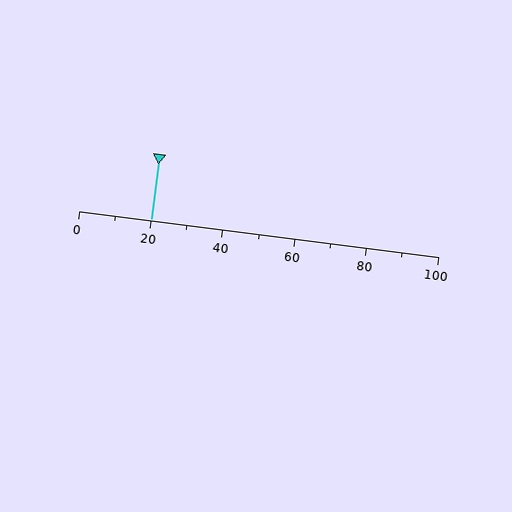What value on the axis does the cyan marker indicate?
The marker indicates approximately 20.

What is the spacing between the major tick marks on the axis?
The major ticks are spaced 20 apart.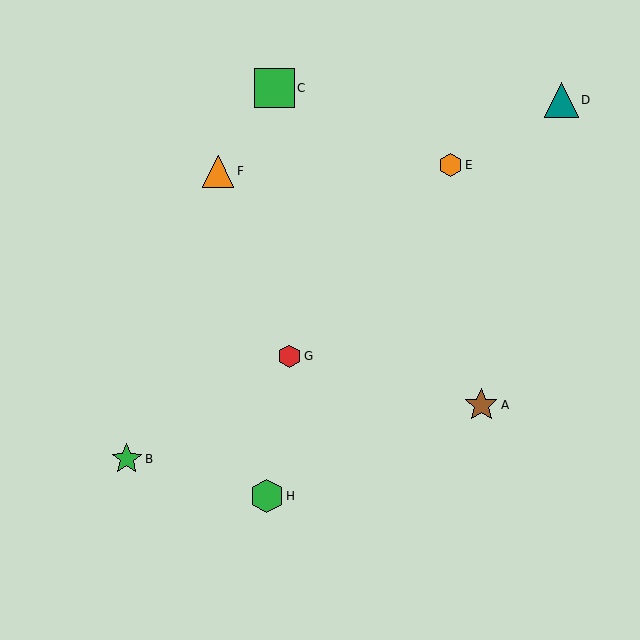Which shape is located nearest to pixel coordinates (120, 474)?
The green star (labeled B) at (127, 459) is nearest to that location.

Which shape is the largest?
The green square (labeled C) is the largest.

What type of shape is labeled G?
Shape G is a red hexagon.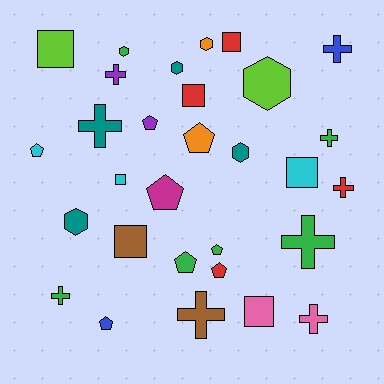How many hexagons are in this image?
There are 6 hexagons.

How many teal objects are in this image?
There are 4 teal objects.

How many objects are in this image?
There are 30 objects.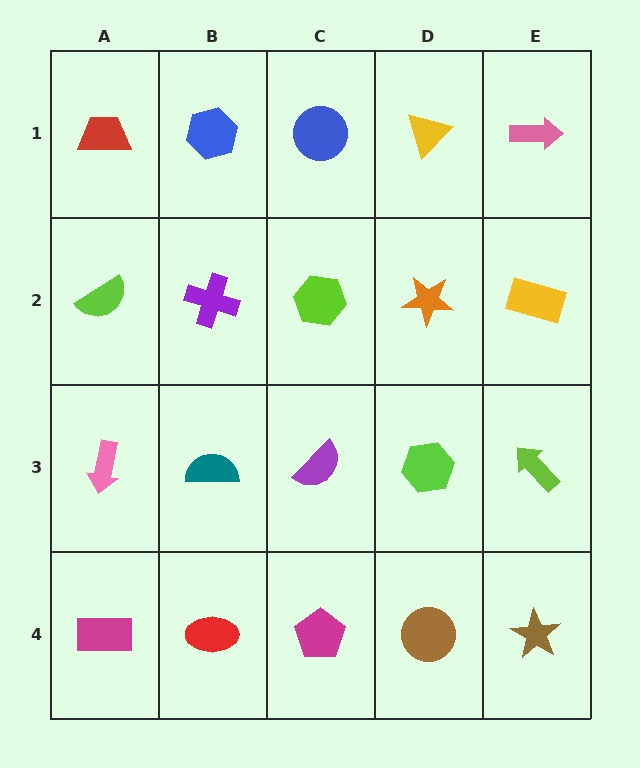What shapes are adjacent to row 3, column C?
A lime hexagon (row 2, column C), a magenta pentagon (row 4, column C), a teal semicircle (row 3, column B), a lime hexagon (row 3, column D).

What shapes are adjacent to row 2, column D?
A yellow triangle (row 1, column D), a lime hexagon (row 3, column D), a lime hexagon (row 2, column C), a yellow rectangle (row 2, column E).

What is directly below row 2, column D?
A lime hexagon.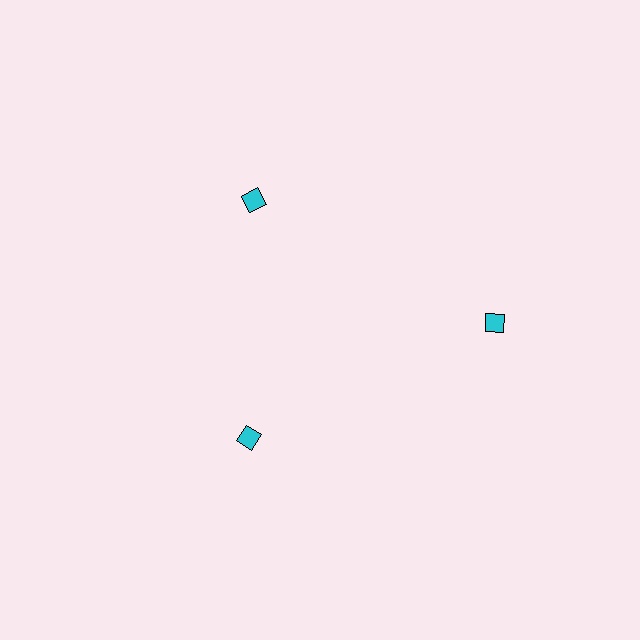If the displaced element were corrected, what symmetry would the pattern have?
It would have 3-fold rotational symmetry — the pattern would map onto itself every 120 degrees.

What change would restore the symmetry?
The symmetry would be restored by moving it inward, back onto the ring so that all 3 squares sit at equal angles and equal distance from the center.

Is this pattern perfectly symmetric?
No. The 3 cyan squares are arranged in a ring, but one element near the 3 o'clock position is pushed outward from the center, breaking the 3-fold rotational symmetry.